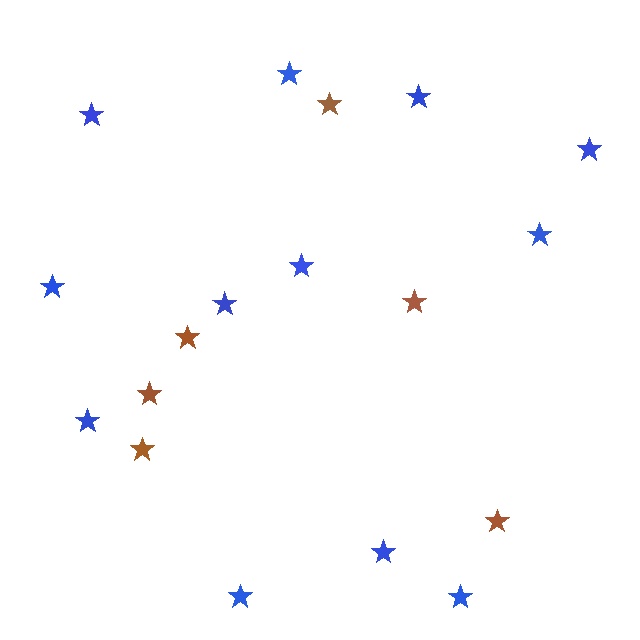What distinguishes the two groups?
There are 2 groups: one group of brown stars (6) and one group of blue stars (12).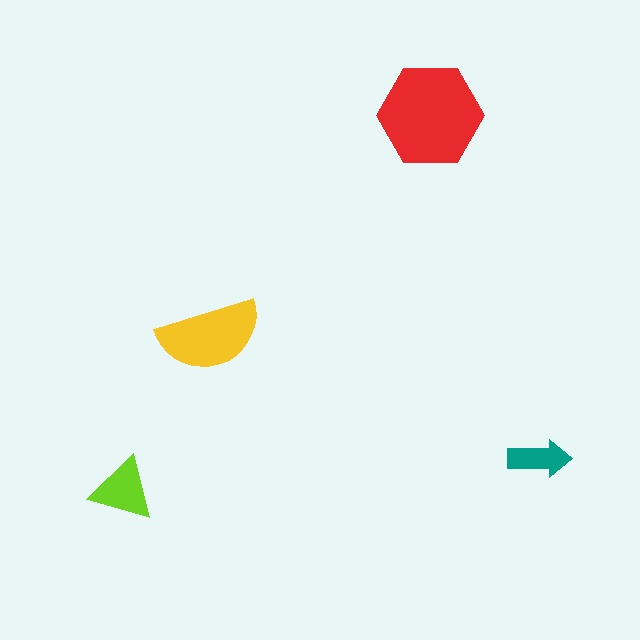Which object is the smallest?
The teal arrow.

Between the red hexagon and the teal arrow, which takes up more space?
The red hexagon.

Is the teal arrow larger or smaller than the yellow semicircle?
Smaller.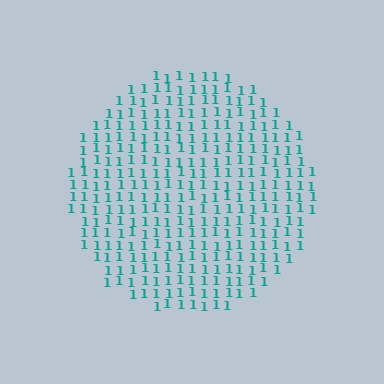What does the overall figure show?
The overall figure shows a circle.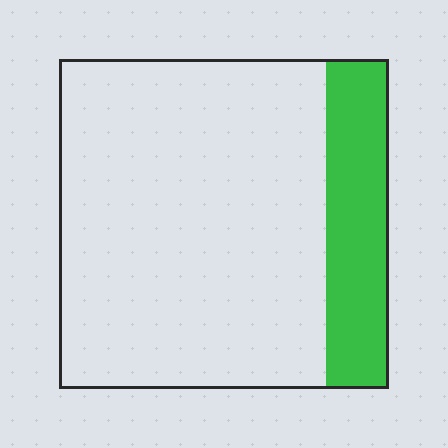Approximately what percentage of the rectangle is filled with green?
Approximately 20%.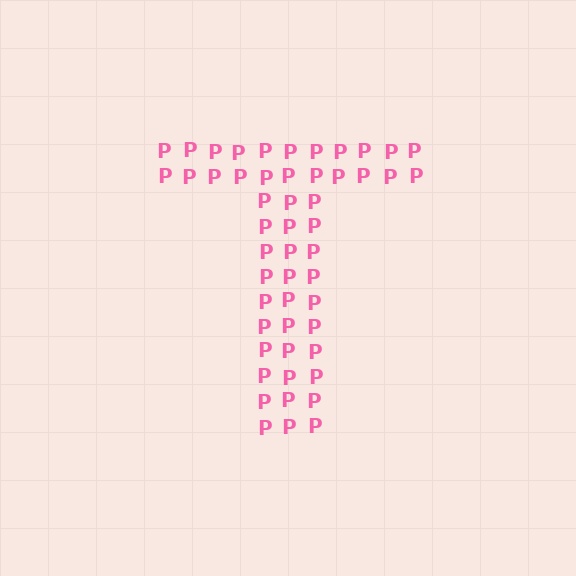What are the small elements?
The small elements are letter P's.